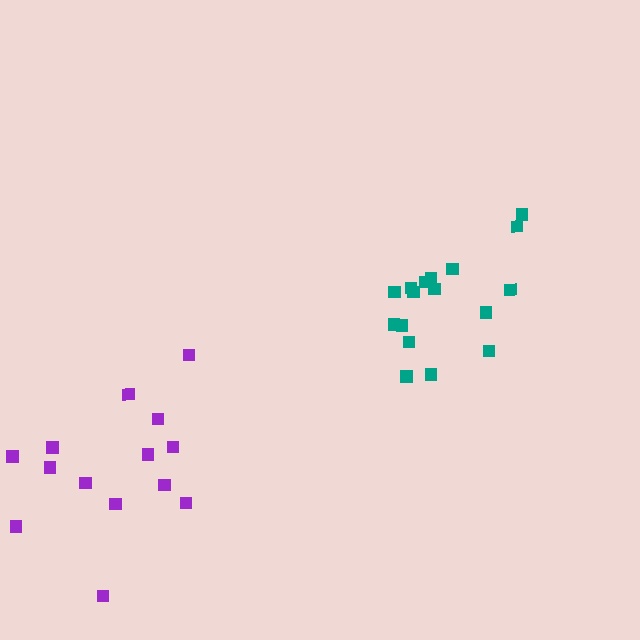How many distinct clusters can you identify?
There are 2 distinct clusters.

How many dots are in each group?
Group 1: 17 dots, Group 2: 14 dots (31 total).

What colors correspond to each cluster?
The clusters are colored: teal, purple.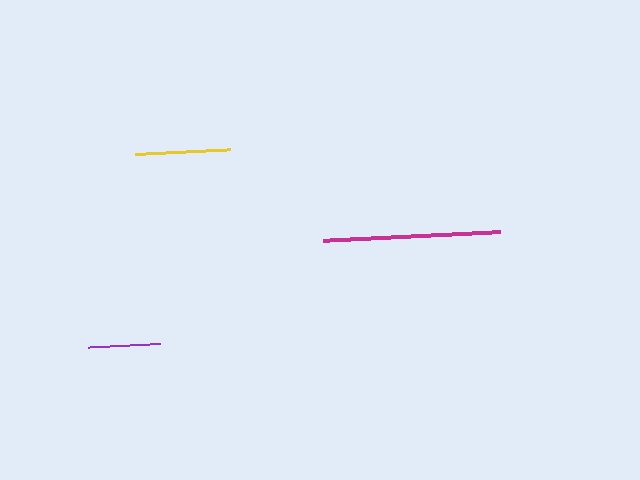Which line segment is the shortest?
The purple line is the shortest at approximately 72 pixels.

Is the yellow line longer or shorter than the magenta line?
The magenta line is longer than the yellow line.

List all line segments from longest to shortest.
From longest to shortest: magenta, yellow, purple.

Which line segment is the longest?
The magenta line is the longest at approximately 177 pixels.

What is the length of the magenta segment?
The magenta segment is approximately 177 pixels long.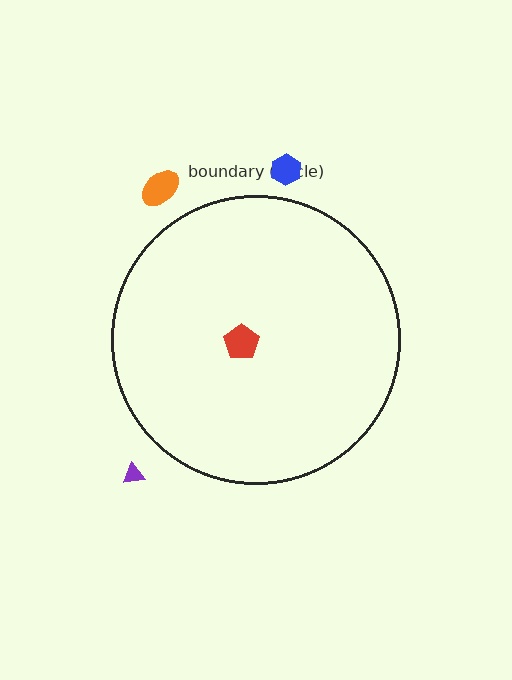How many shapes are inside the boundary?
1 inside, 3 outside.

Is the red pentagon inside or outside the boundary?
Inside.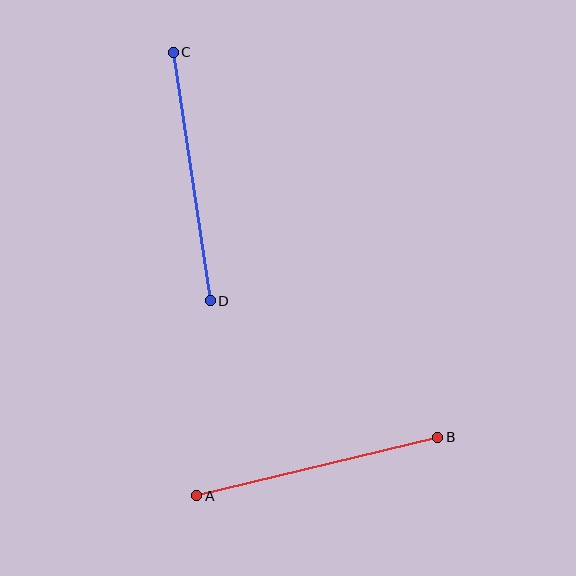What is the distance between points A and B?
The distance is approximately 248 pixels.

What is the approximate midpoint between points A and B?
The midpoint is at approximately (317, 467) pixels.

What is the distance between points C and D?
The distance is approximately 251 pixels.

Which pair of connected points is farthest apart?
Points C and D are farthest apart.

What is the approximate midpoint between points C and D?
The midpoint is at approximately (192, 177) pixels.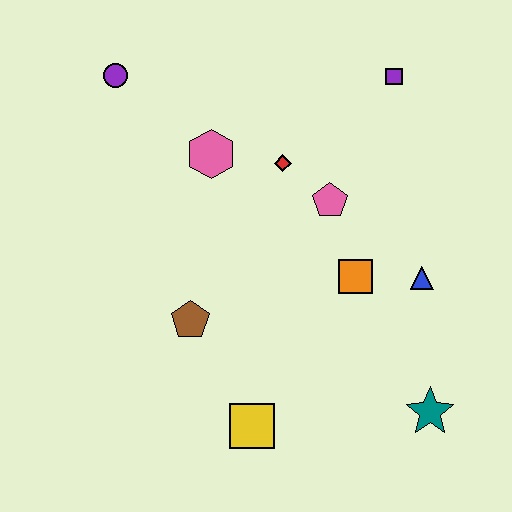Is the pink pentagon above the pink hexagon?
No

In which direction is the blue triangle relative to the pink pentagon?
The blue triangle is to the right of the pink pentagon.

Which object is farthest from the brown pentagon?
The purple square is farthest from the brown pentagon.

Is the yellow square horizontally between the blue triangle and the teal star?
No